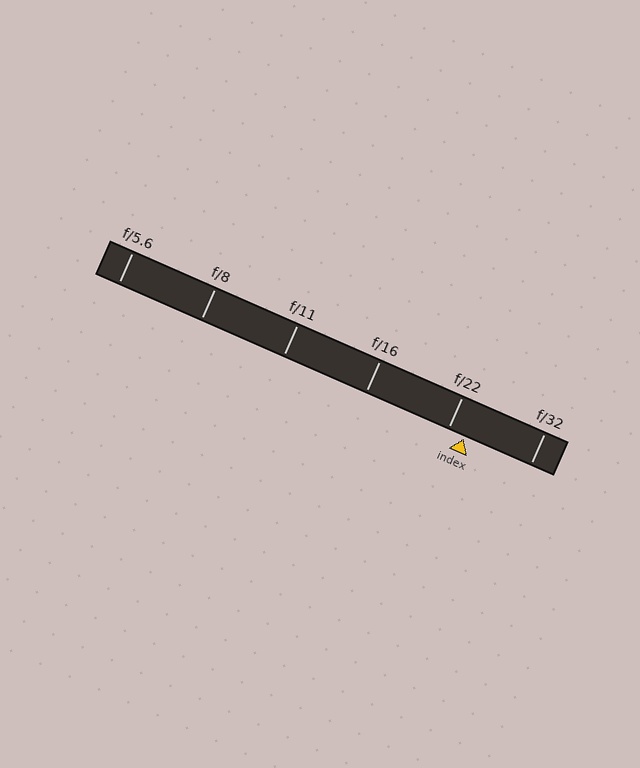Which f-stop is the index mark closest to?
The index mark is closest to f/22.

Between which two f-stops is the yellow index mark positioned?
The index mark is between f/22 and f/32.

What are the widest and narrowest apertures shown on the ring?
The widest aperture shown is f/5.6 and the narrowest is f/32.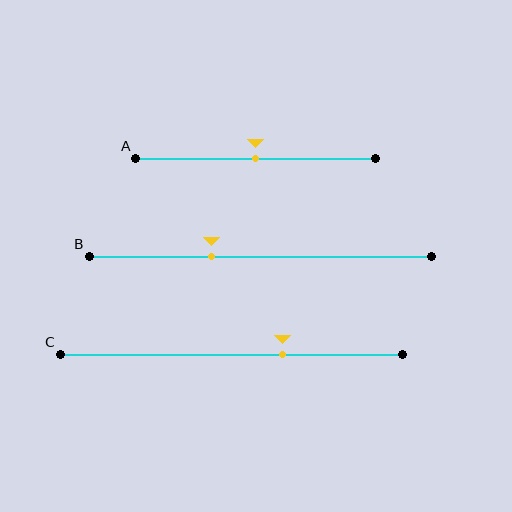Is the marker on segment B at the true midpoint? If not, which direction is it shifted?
No, the marker on segment B is shifted to the left by about 14% of the segment length.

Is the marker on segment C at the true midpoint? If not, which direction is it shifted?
No, the marker on segment C is shifted to the right by about 15% of the segment length.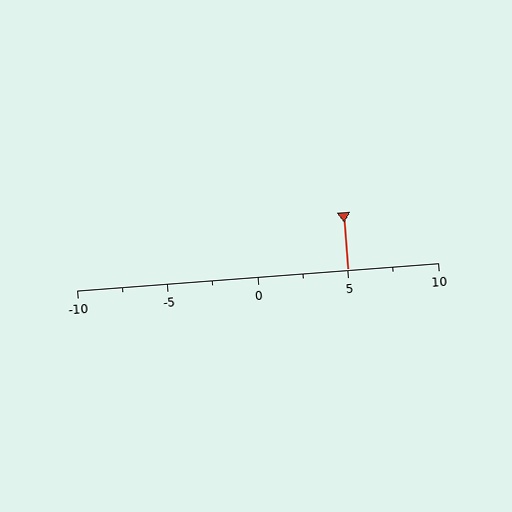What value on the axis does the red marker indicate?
The marker indicates approximately 5.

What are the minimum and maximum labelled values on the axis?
The axis runs from -10 to 10.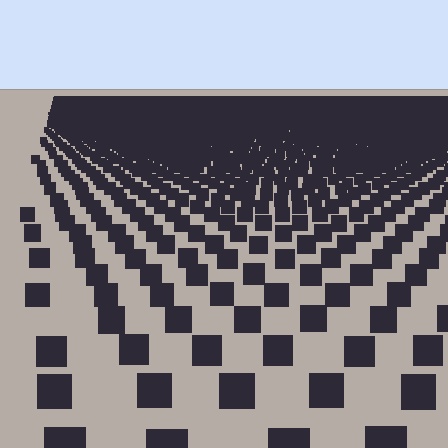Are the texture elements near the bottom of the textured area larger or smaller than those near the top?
Larger. Near the bottom, elements are closer to the viewer and appear at a bigger on-screen size.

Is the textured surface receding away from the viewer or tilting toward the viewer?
The surface is receding away from the viewer. Texture elements get smaller and denser toward the top.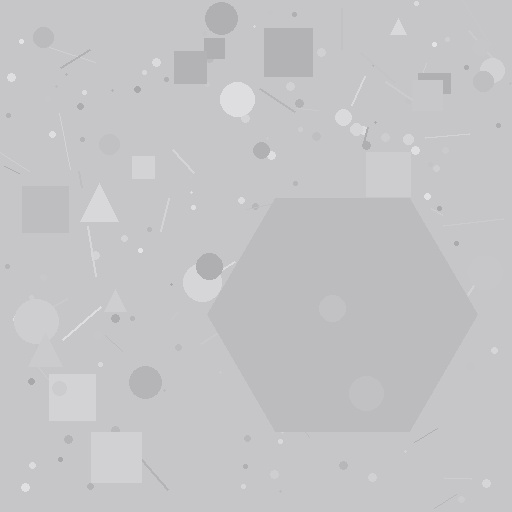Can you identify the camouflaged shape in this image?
The camouflaged shape is a hexagon.